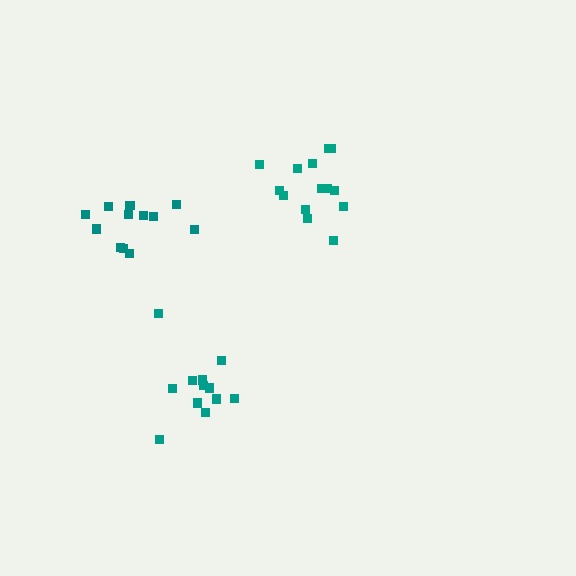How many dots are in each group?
Group 1: 14 dots, Group 2: 12 dots, Group 3: 12 dots (38 total).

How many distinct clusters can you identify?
There are 3 distinct clusters.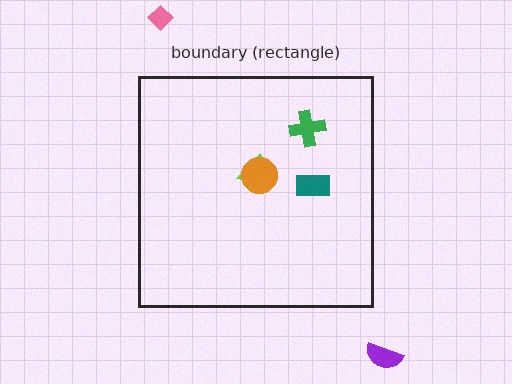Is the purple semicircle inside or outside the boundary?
Outside.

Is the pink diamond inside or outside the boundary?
Outside.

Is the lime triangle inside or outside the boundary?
Inside.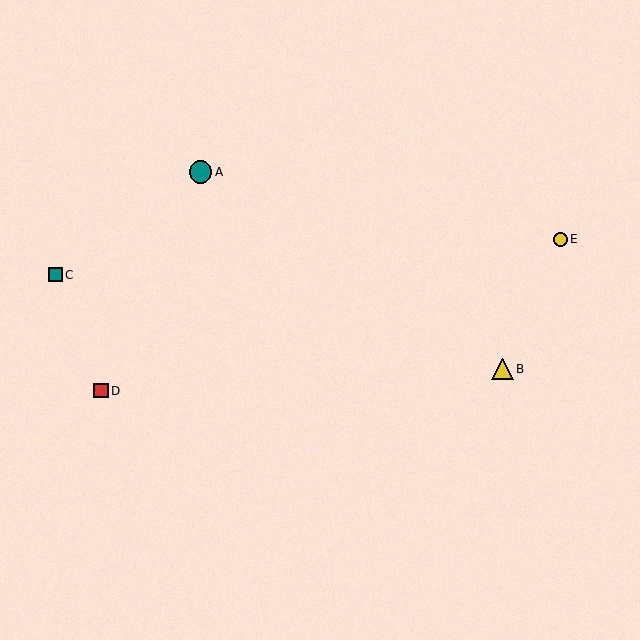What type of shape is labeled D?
Shape D is a red square.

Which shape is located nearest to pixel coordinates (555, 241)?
The yellow circle (labeled E) at (560, 239) is nearest to that location.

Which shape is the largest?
The teal circle (labeled A) is the largest.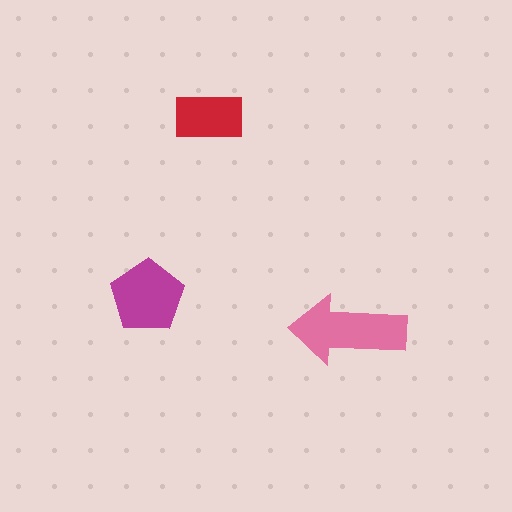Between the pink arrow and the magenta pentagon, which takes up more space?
The pink arrow.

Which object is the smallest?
The red rectangle.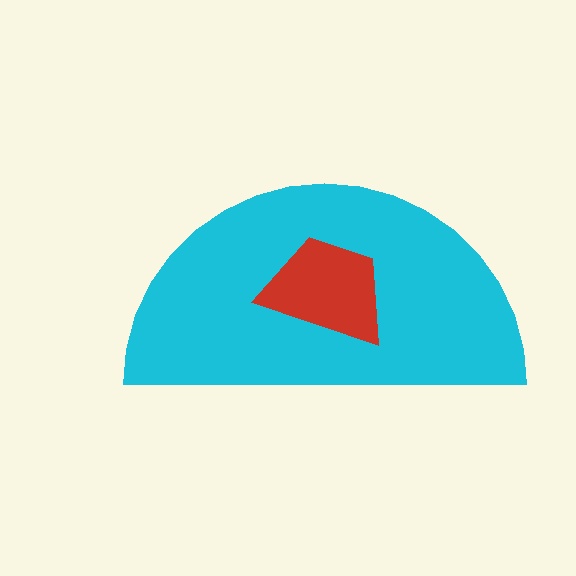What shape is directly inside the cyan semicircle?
The red trapezoid.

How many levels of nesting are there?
2.